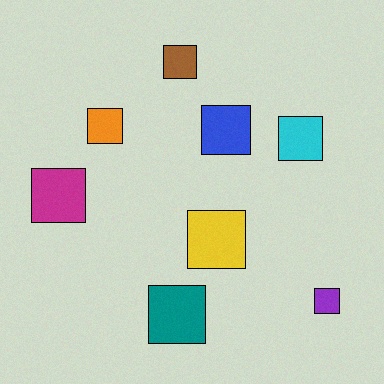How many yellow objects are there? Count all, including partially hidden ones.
There is 1 yellow object.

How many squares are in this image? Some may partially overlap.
There are 8 squares.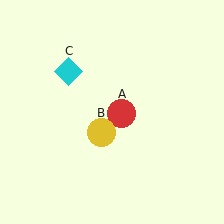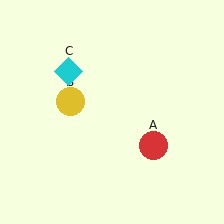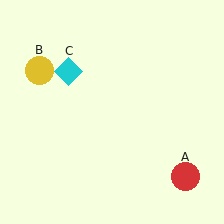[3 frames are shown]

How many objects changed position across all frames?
2 objects changed position: red circle (object A), yellow circle (object B).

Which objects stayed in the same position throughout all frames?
Cyan diamond (object C) remained stationary.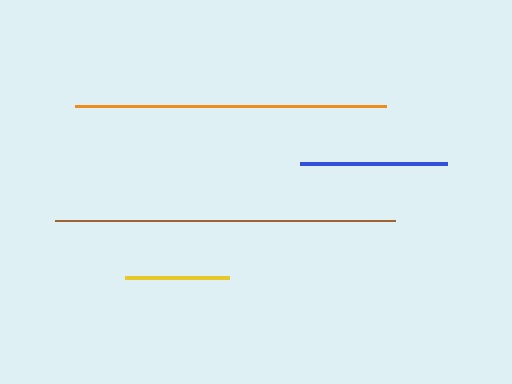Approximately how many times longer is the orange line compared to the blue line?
The orange line is approximately 2.1 times the length of the blue line.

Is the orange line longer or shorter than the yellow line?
The orange line is longer than the yellow line.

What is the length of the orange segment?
The orange segment is approximately 310 pixels long.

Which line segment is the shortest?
The yellow line is the shortest at approximately 104 pixels.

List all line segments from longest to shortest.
From longest to shortest: brown, orange, blue, yellow.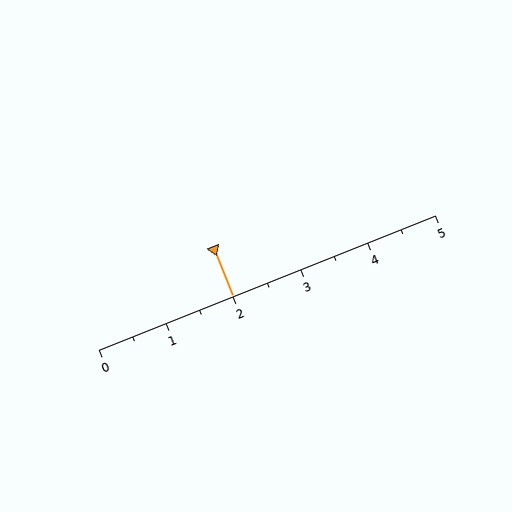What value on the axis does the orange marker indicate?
The marker indicates approximately 2.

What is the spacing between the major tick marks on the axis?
The major ticks are spaced 1 apart.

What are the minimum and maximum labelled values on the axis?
The axis runs from 0 to 5.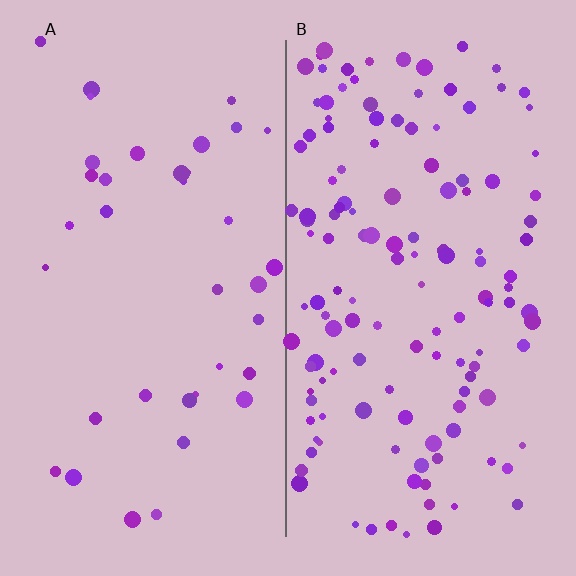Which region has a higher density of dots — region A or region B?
B (the right).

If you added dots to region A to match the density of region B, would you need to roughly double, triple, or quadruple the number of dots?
Approximately quadruple.